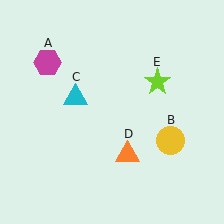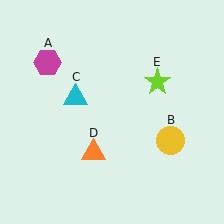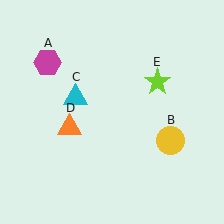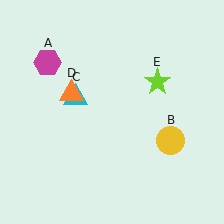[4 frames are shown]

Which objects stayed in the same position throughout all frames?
Magenta hexagon (object A) and yellow circle (object B) and cyan triangle (object C) and lime star (object E) remained stationary.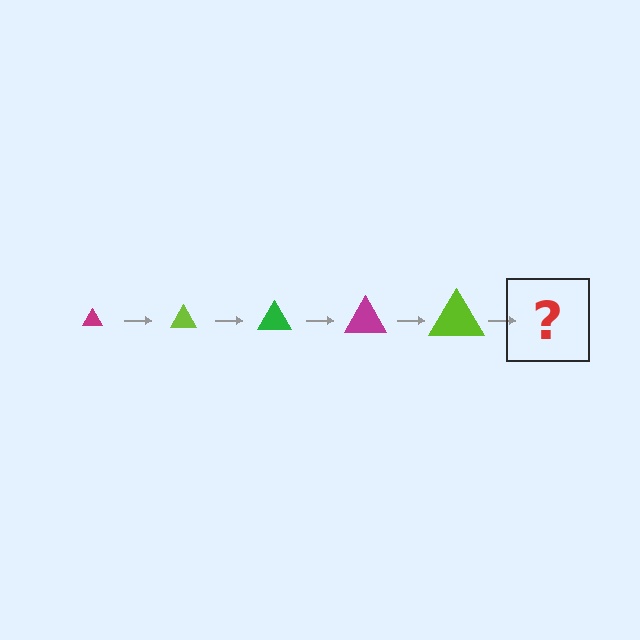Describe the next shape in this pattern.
It should be a green triangle, larger than the previous one.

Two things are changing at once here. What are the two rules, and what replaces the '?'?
The two rules are that the triangle grows larger each step and the color cycles through magenta, lime, and green. The '?' should be a green triangle, larger than the previous one.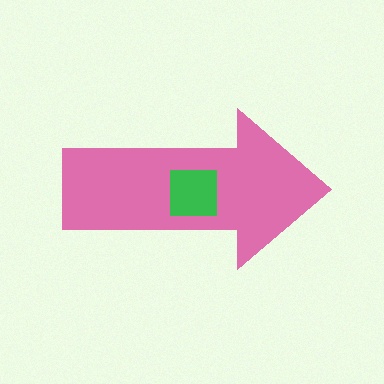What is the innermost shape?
The green square.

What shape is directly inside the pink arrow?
The green square.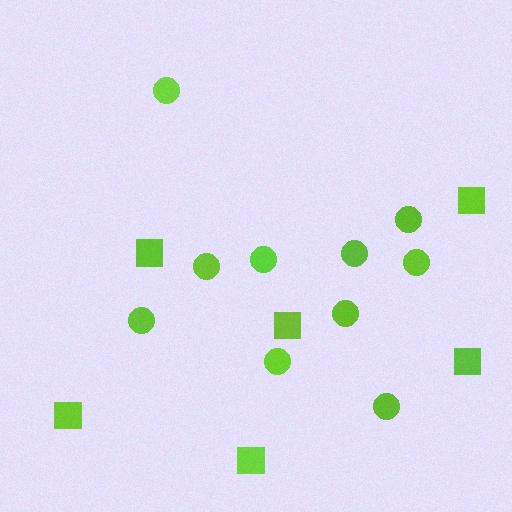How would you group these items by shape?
There are 2 groups: one group of squares (6) and one group of circles (10).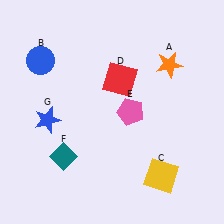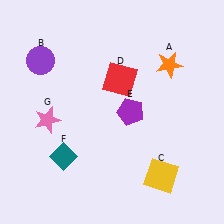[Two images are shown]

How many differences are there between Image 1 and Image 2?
There are 3 differences between the two images.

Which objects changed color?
B changed from blue to purple. E changed from pink to purple. G changed from blue to pink.